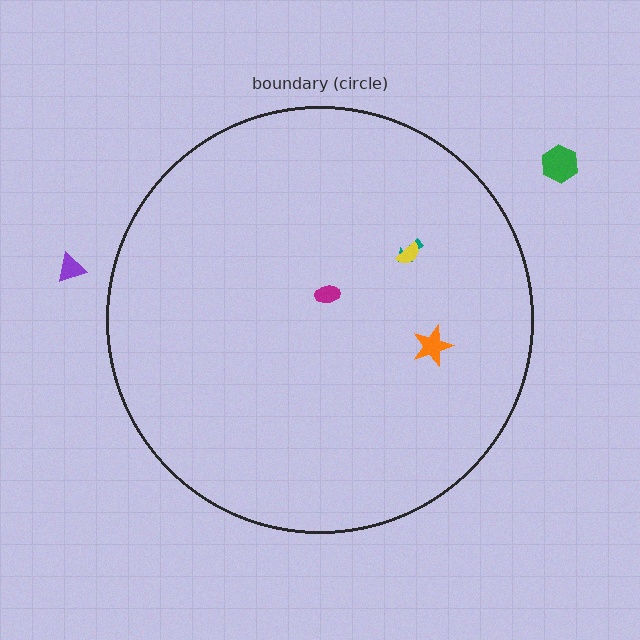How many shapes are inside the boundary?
4 inside, 2 outside.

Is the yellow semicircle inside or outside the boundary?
Inside.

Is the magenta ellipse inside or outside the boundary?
Inside.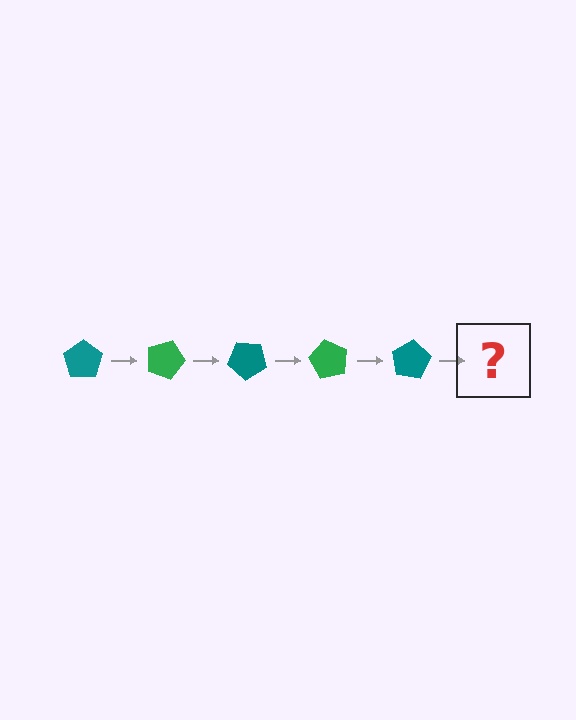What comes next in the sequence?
The next element should be a green pentagon, rotated 100 degrees from the start.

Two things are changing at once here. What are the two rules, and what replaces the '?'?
The two rules are that it rotates 20 degrees each step and the color cycles through teal and green. The '?' should be a green pentagon, rotated 100 degrees from the start.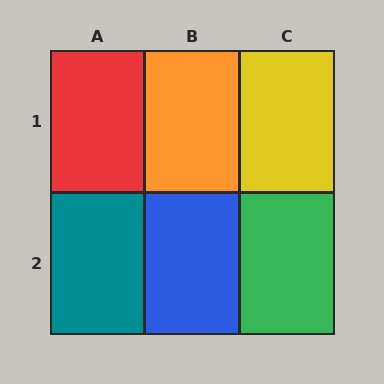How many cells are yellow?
1 cell is yellow.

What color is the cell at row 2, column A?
Teal.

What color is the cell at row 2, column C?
Green.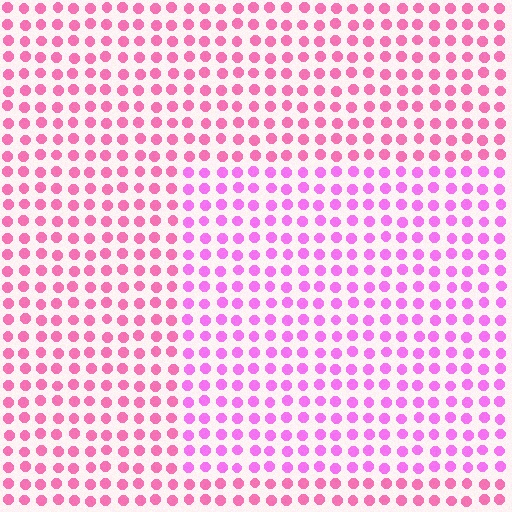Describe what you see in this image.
The image is filled with small pink elements in a uniform arrangement. A rectangle-shaped region is visible where the elements are tinted to a slightly different hue, forming a subtle color boundary.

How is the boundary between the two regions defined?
The boundary is defined purely by a slight shift in hue (about 29 degrees). Spacing, size, and orientation are identical on both sides.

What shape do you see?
I see a rectangle.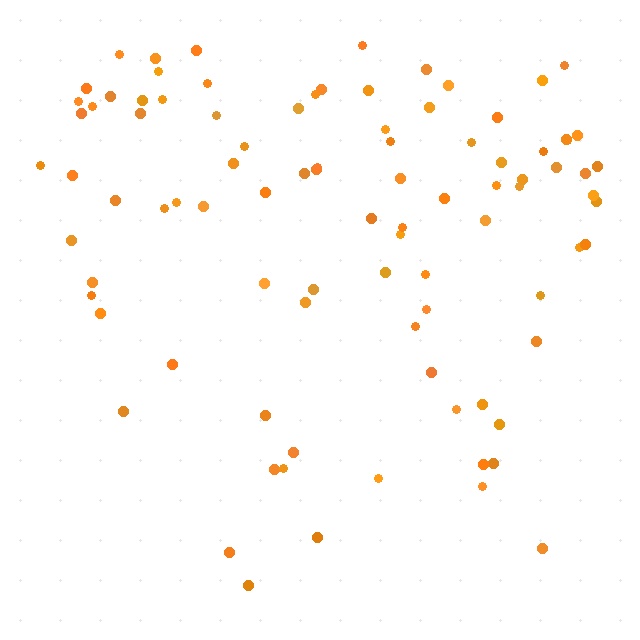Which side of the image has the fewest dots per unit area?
The bottom.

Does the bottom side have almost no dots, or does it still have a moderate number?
Still a moderate number, just noticeably fewer than the top.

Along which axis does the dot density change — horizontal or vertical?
Vertical.